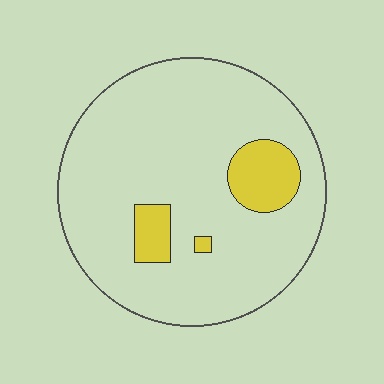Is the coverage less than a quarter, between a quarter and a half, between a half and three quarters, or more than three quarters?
Less than a quarter.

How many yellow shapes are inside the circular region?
3.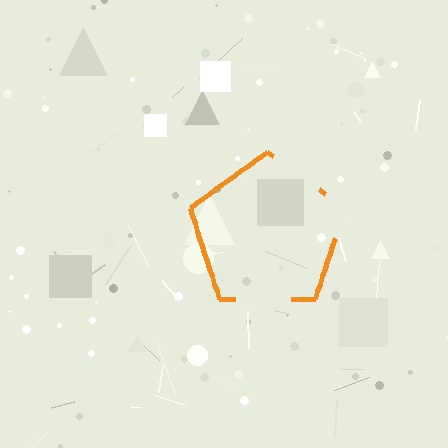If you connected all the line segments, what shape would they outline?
They would outline a pentagon.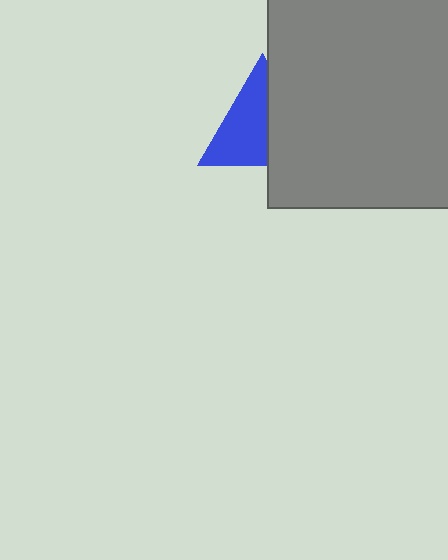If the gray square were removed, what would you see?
You would see the complete blue triangle.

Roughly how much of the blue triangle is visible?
About half of it is visible (roughly 57%).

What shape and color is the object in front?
The object in front is a gray square.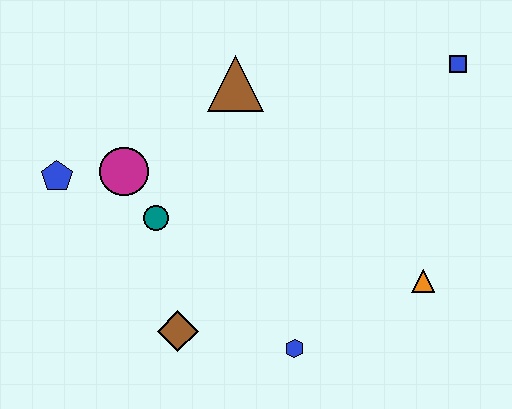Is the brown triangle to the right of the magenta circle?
Yes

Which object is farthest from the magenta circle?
The blue square is farthest from the magenta circle.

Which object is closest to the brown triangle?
The magenta circle is closest to the brown triangle.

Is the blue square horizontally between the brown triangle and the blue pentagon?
No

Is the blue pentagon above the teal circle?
Yes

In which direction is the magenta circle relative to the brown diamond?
The magenta circle is above the brown diamond.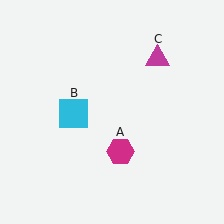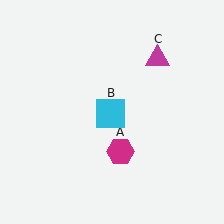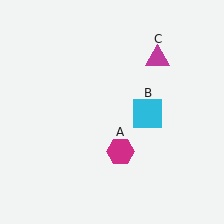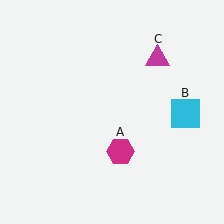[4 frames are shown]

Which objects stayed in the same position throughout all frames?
Magenta hexagon (object A) and magenta triangle (object C) remained stationary.